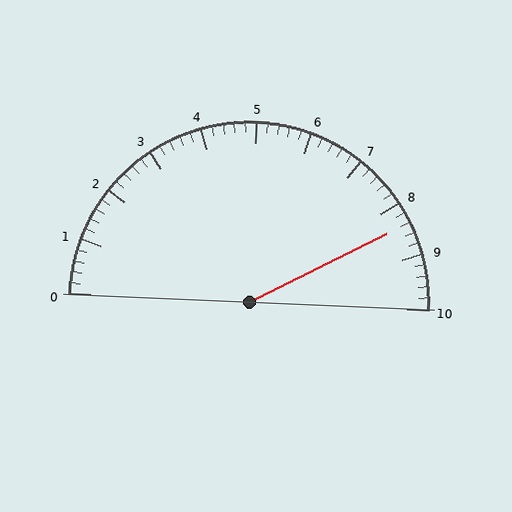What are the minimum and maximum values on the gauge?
The gauge ranges from 0 to 10.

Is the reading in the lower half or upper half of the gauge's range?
The reading is in the upper half of the range (0 to 10).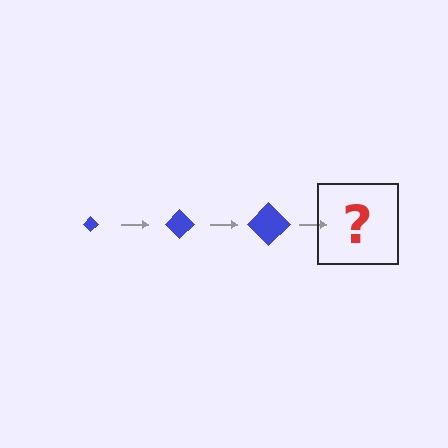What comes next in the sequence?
The next element should be a blue diamond, larger than the previous one.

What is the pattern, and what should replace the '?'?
The pattern is that the diamond gets progressively larger each step. The '?' should be a blue diamond, larger than the previous one.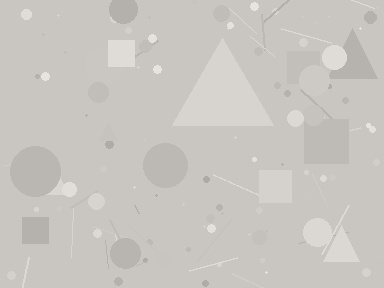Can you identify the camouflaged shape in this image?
The camouflaged shape is a triangle.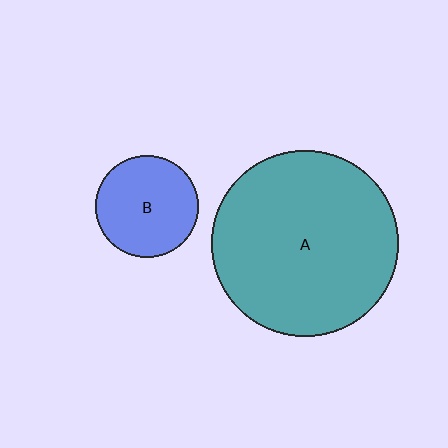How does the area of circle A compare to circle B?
Approximately 3.3 times.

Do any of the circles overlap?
No, none of the circles overlap.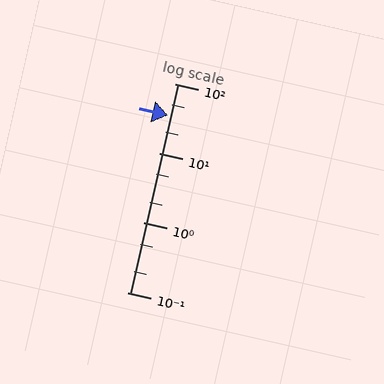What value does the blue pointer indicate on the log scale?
The pointer indicates approximately 35.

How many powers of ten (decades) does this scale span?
The scale spans 3 decades, from 0.1 to 100.